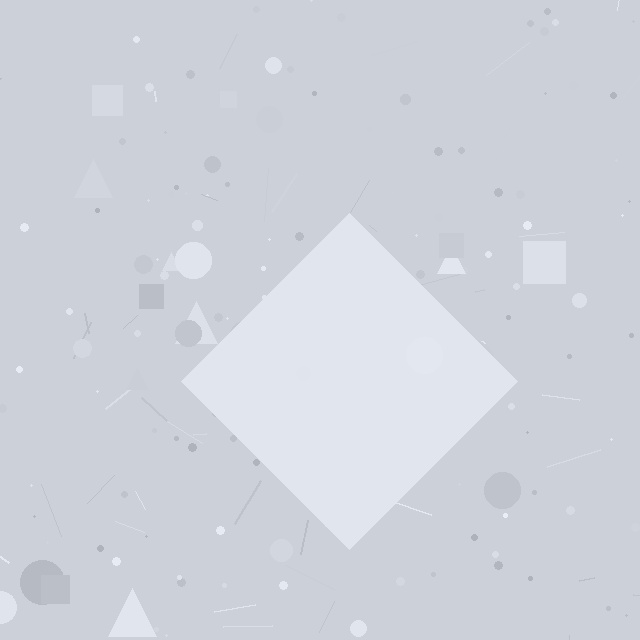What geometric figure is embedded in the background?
A diamond is embedded in the background.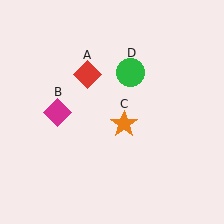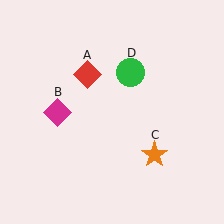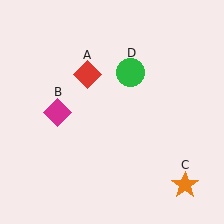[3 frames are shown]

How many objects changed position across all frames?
1 object changed position: orange star (object C).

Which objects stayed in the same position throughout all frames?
Red diamond (object A) and magenta diamond (object B) and green circle (object D) remained stationary.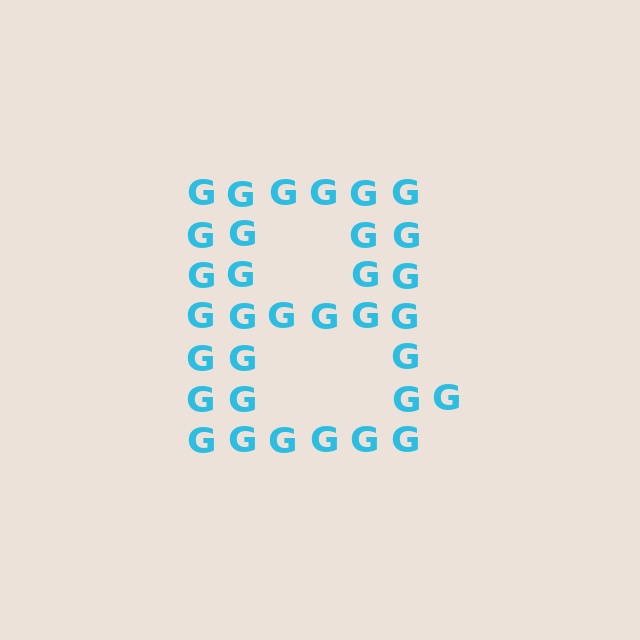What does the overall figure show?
The overall figure shows the letter B.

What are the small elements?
The small elements are letter G's.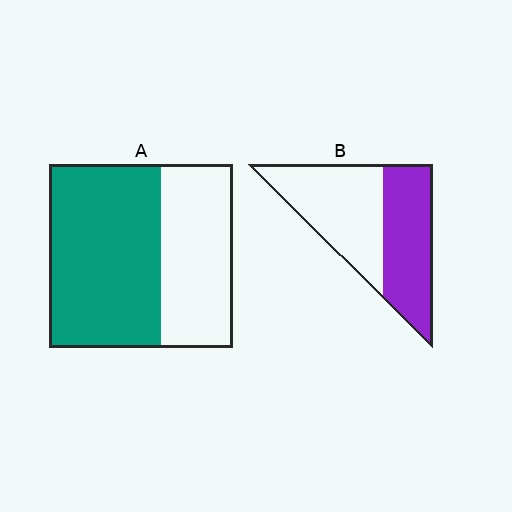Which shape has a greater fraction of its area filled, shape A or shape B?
Shape A.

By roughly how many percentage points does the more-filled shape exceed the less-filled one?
By roughly 15 percentage points (A over B).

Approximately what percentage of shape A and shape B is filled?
A is approximately 60% and B is approximately 45%.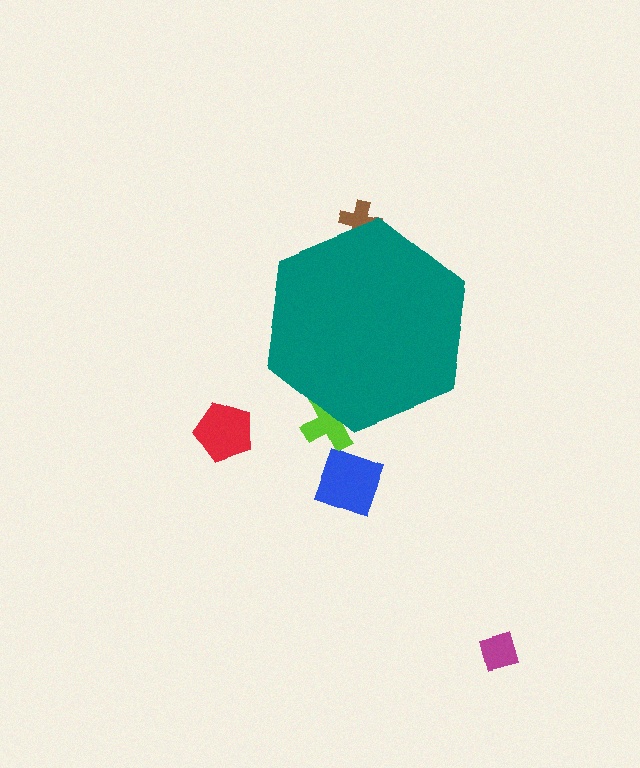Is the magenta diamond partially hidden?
No, the magenta diamond is fully visible.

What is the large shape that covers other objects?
A teal hexagon.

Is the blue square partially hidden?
No, the blue square is fully visible.